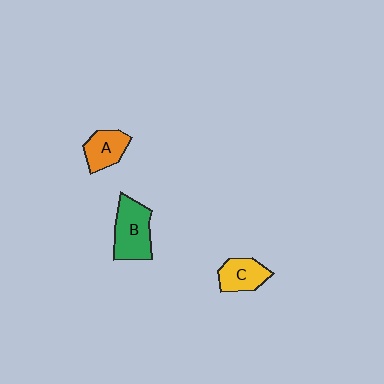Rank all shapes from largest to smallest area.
From largest to smallest: B (green), A (orange), C (yellow).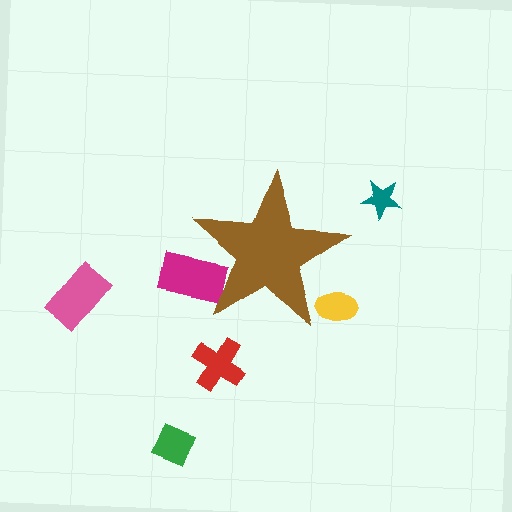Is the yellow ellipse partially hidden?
Yes, the yellow ellipse is partially hidden behind the brown star.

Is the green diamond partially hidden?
No, the green diamond is fully visible.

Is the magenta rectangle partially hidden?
Yes, the magenta rectangle is partially hidden behind the brown star.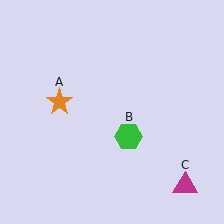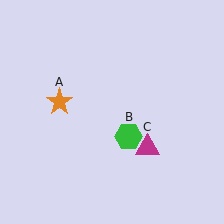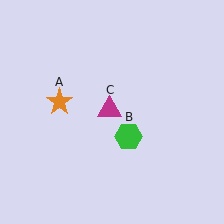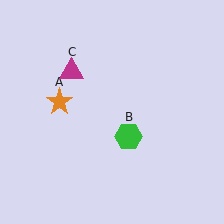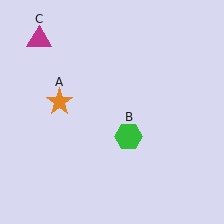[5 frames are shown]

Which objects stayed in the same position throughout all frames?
Orange star (object A) and green hexagon (object B) remained stationary.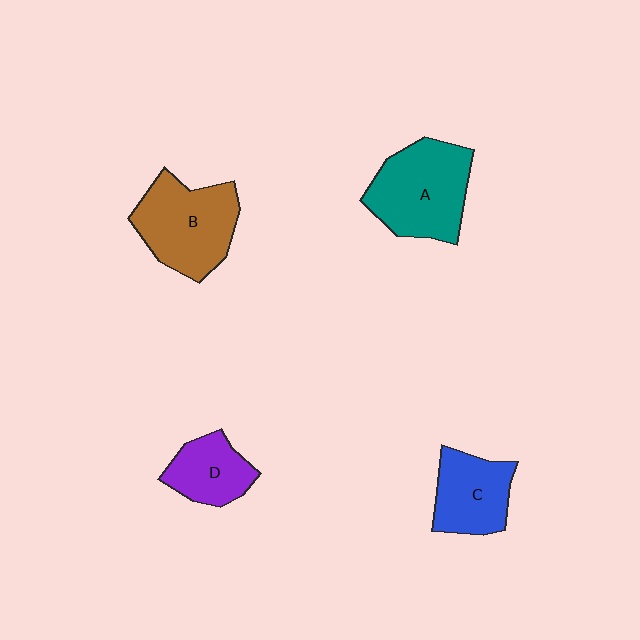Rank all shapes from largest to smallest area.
From largest to smallest: A (teal), B (brown), C (blue), D (purple).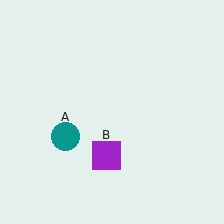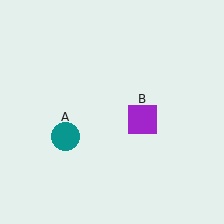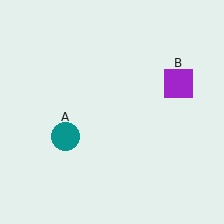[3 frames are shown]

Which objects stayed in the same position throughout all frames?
Teal circle (object A) remained stationary.